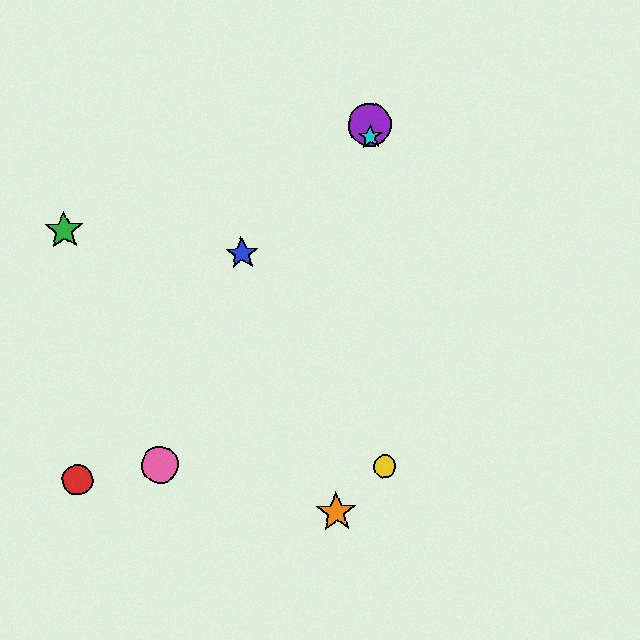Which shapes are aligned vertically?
The yellow circle, the purple circle, the cyan star are aligned vertically.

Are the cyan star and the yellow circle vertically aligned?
Yes, both are at x≈371.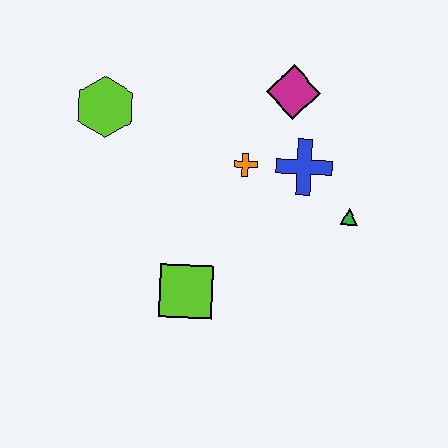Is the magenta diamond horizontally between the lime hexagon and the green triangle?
Yes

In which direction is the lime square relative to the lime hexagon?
The lime square is below the lime hexagon.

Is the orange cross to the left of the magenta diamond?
Yes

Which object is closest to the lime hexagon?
The orange cross is closest to the lime hexagon.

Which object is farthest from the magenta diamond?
The lime square is farthest from the magenta diamond.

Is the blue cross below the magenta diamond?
Yes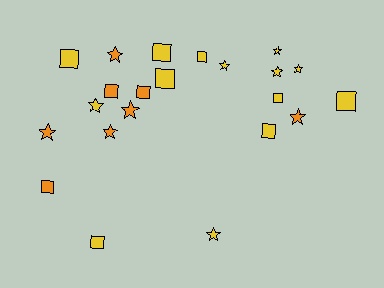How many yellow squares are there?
There are 8 yellow squares.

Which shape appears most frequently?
Square, with 11 objects.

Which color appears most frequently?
Yellow, with 14 objects.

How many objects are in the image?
There are 22 objects.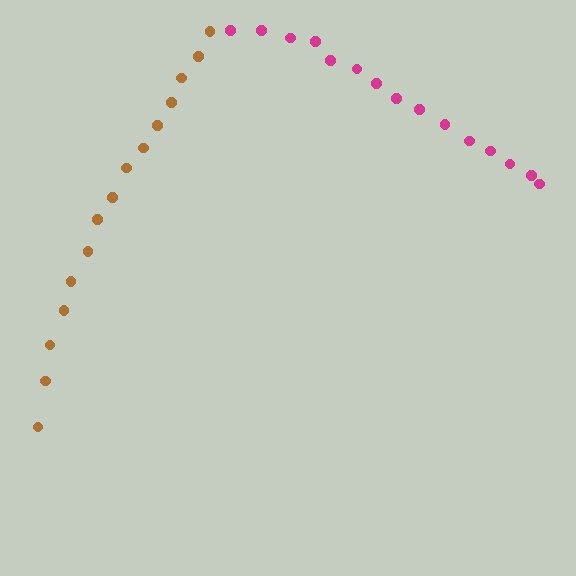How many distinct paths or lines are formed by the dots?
There are 2 distinct paths.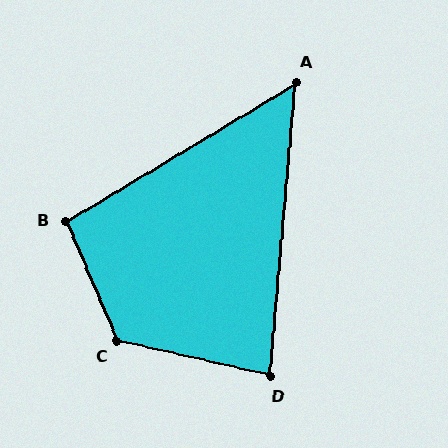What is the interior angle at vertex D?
Approximately 82 degrees (acute).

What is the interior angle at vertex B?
Approximately 98 degrees (obtuse).